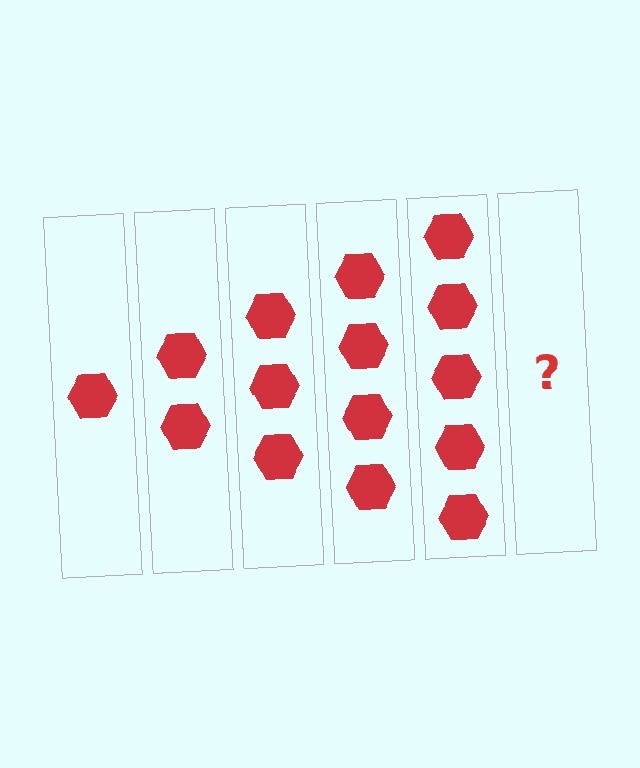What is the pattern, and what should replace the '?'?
The pattern is that each step adds one more hexagon. The '?' should be 6 hexagons.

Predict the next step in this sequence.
The next step is 6 hexagons.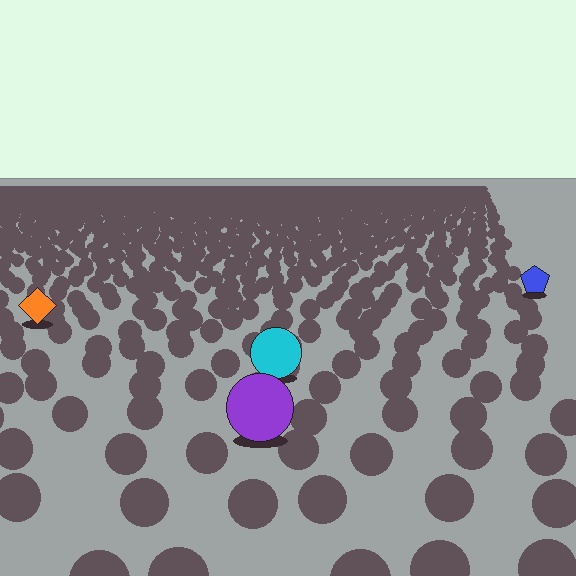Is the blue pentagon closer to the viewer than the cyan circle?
No. The cyan circle is closer — you can tell from the texture gradient: the ground texture is coarser near it.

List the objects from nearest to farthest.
From nearest to farthest: the purple circle, the cyan circle, the orange diamond, the blue pentagon.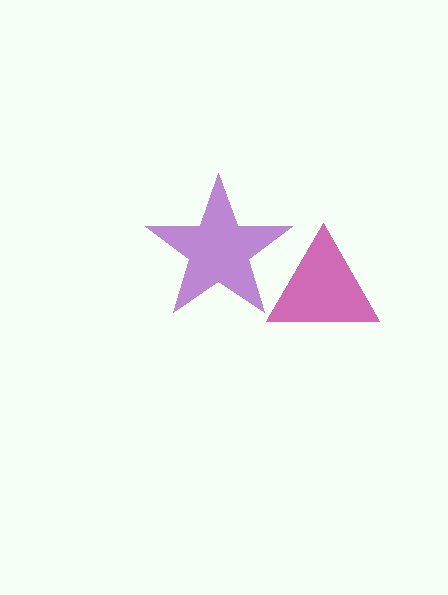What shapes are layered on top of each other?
The layered shapes are: a purple star, a magenta triangle.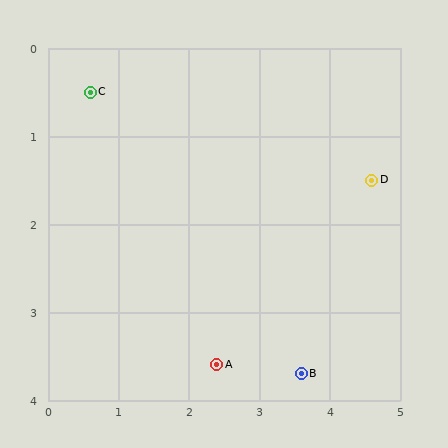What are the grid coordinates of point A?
Point A is at approximately (2.4, 3.6).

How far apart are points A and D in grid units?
Points A and D are about 3.0 grid units apart.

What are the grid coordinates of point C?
Point C is at approximately (0.6, 0.5).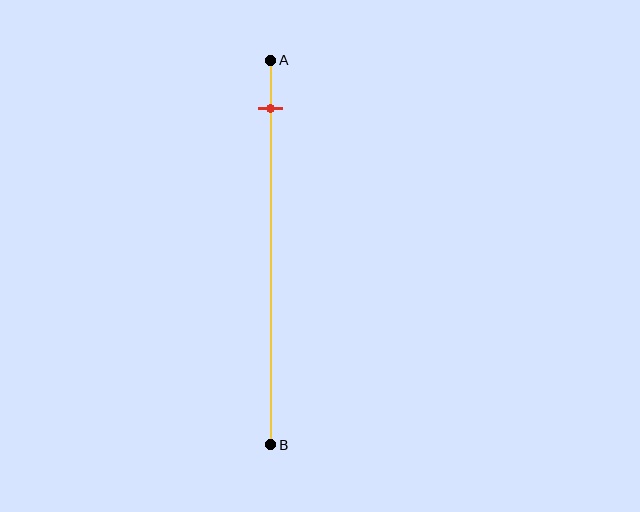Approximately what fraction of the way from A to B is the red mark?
The red mark is approximately 10% of the way from A to B.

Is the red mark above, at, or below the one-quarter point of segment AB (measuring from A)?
The red mark is above the one-quarter point of segment AB.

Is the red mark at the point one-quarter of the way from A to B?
No, the mark is at about 10% from A, not at the 25% one-quarter point.